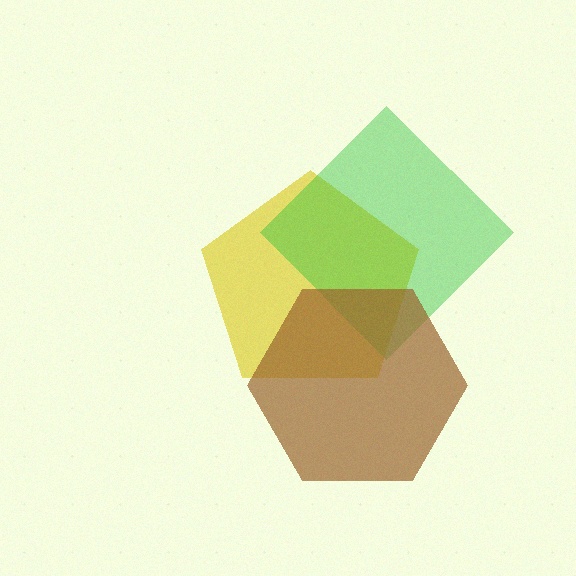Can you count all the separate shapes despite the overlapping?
Yes, there are 3 separate shapes.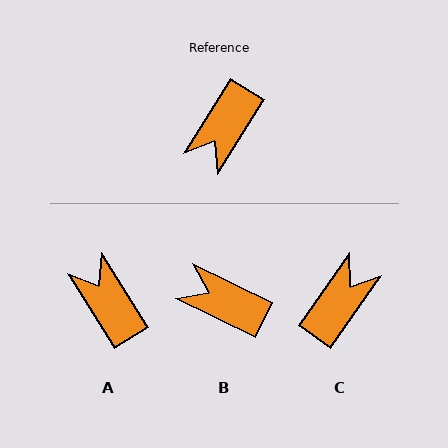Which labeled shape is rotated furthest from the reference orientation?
C, about 177 degrees away.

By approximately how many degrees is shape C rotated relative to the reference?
Approximately 177 degrees counter-clockwise.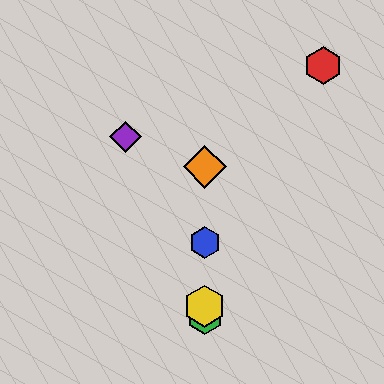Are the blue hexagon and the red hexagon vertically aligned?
No, the blue hexagon is at x≈205 and the red hexagon is at x≈323.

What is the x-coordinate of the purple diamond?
The purple diamond is at x≈126.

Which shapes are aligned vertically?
The blue hexagon, the green hexagon, the yellow hexagon, the orange diamond are aligned vertically.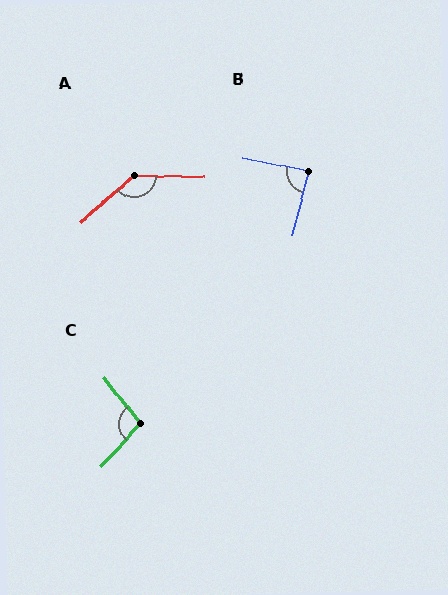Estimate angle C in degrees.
Approximately 99 degrees.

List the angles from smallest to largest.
B (87°), C (99°), A (138°).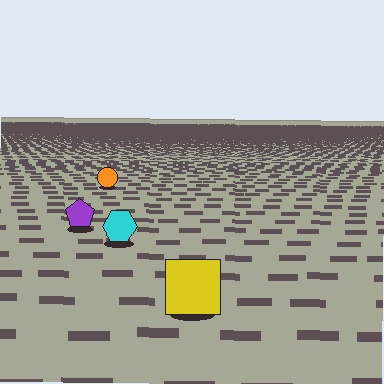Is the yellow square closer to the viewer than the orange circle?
Yes. The yellow square is closer — you can tell from the texture gradient: the ground texture is coarser near it.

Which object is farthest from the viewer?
The orange circle is farthest from the viewer. It appears smaller and the ground texture around it is denser.